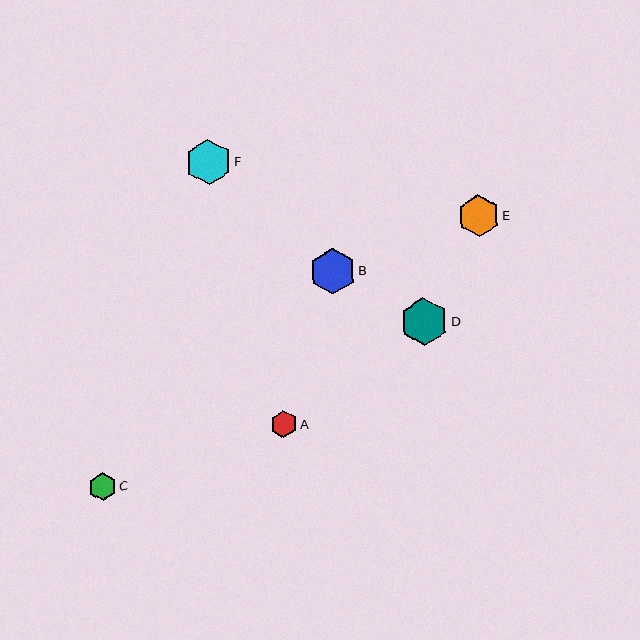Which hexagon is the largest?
Hexagon D is the largest with a size of approximately 48 pixels.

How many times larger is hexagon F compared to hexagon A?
Hexagon F is approximately 1.7 times the size of hexagon A.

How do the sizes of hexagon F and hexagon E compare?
Hexagon F and hexagon E are approximately the same size.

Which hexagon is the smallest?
Hexagon A is the smallest with a size of approximately 27 pixels.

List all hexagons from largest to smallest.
From largest to smallest: D, B, F, E, C, A.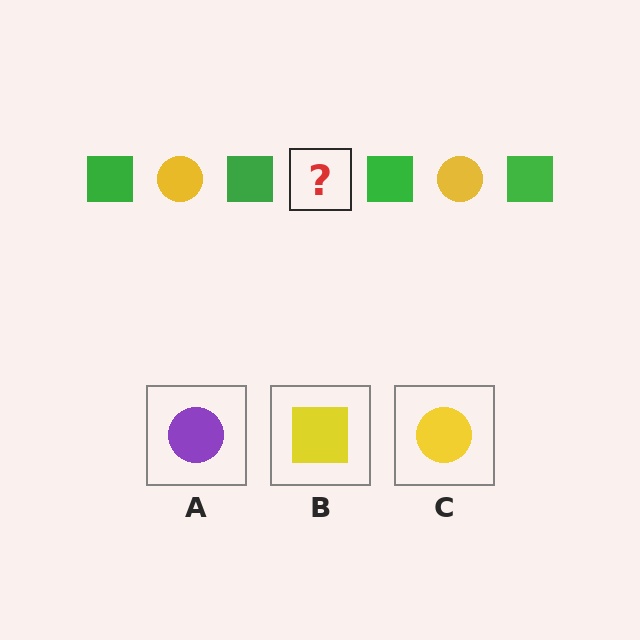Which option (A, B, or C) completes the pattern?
C.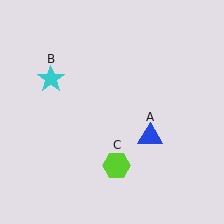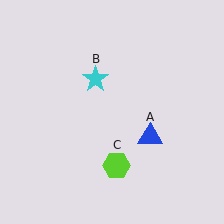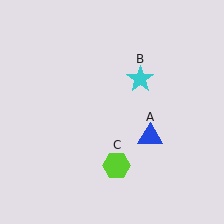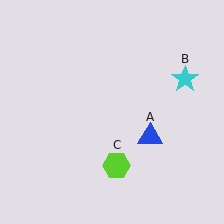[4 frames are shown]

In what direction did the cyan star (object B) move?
The cyan star (object B) moved right.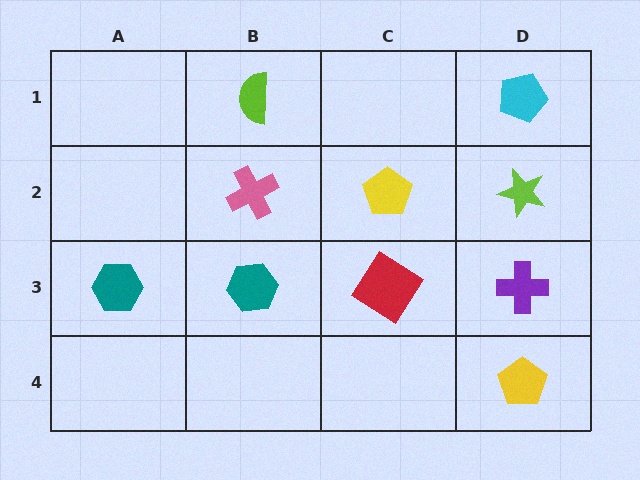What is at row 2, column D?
A lime star.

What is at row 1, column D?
A cyan pentagon.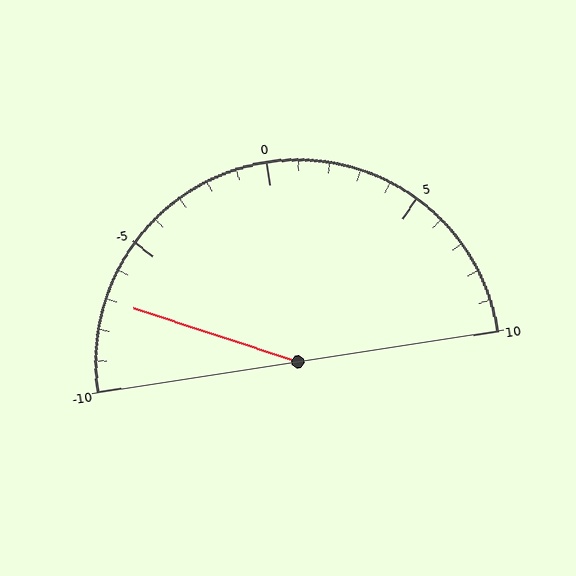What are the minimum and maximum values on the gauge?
The gauge ranges from -10 to 10.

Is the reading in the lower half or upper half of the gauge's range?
The reading is in the lower half of the range (-10 to 10).